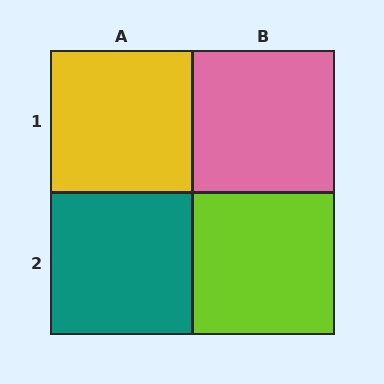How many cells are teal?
1 cell is teal.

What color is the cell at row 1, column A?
Yellow.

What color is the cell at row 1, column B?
Pink.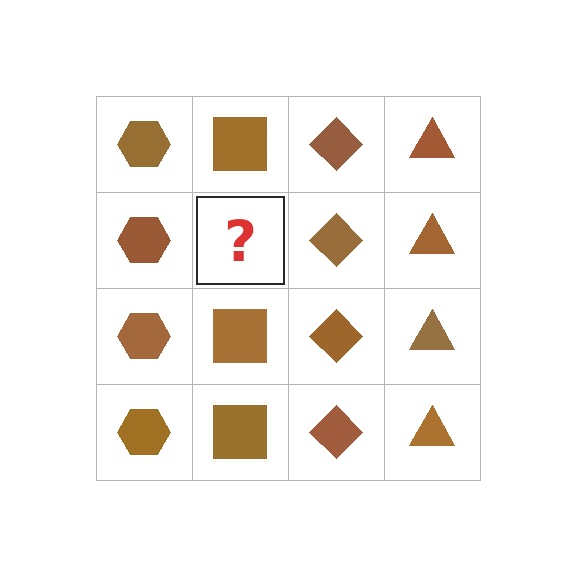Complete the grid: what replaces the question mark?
The question mark should be replaced with a brown square.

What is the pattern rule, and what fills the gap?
The rule is that each column has a consistent shape. The gap should be filled with a brown square.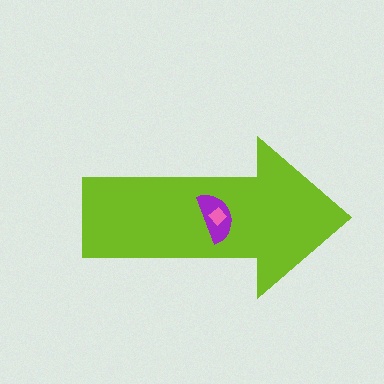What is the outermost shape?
The lime arrow.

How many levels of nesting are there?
3.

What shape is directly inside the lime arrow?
The purple semicircle.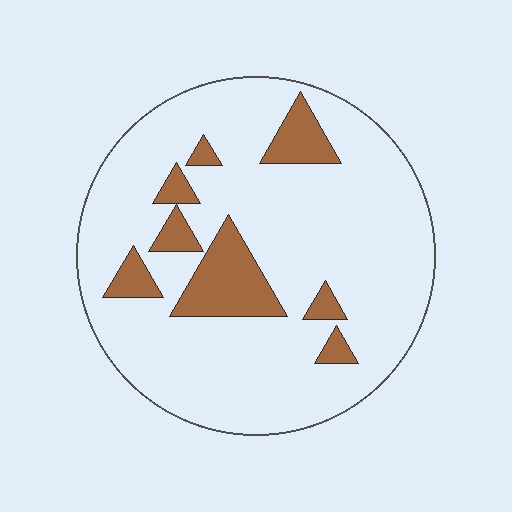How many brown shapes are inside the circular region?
8.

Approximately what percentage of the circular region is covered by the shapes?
Approximately 15%.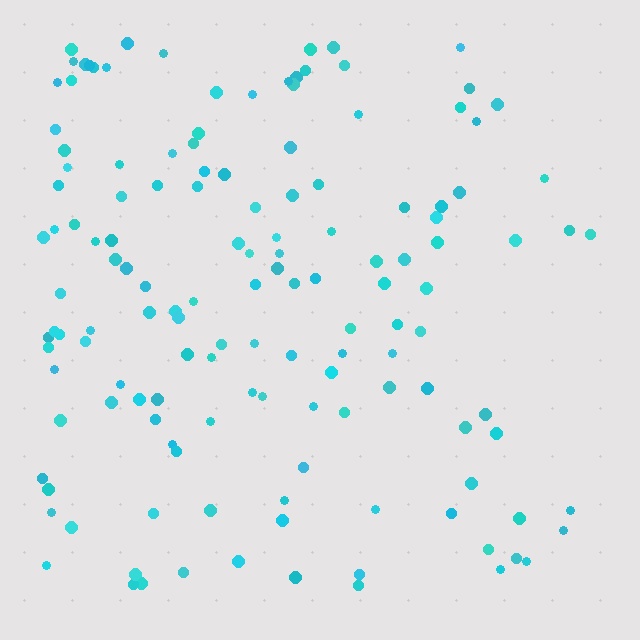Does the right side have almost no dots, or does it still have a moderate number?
Still a moderate number, just noticeably fewer than the left.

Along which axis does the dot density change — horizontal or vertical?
Horizontal.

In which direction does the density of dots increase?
From right to left, with the left side densest.